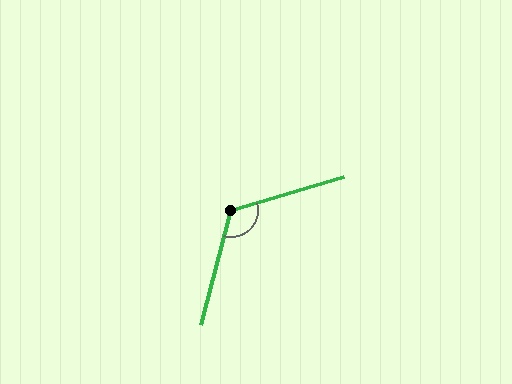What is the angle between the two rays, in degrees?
Approximately 122 degrees.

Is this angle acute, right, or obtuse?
It is obtuse.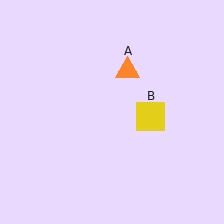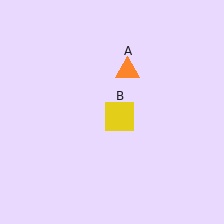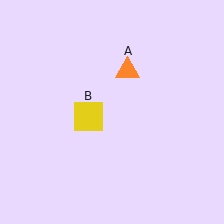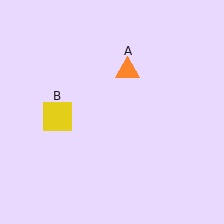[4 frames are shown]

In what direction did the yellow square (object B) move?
The yellow square (object B) moved left.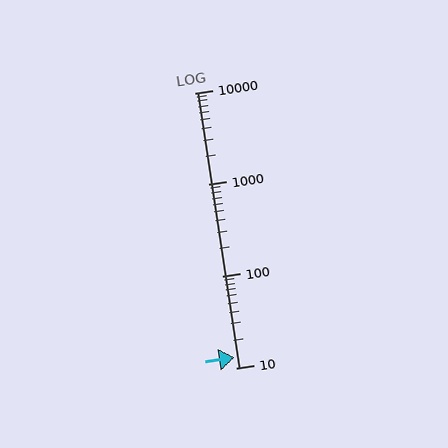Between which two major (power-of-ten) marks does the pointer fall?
The pointer is between 10 and 100.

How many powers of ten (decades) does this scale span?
The scale spans 3 decades, from 10 to 10000.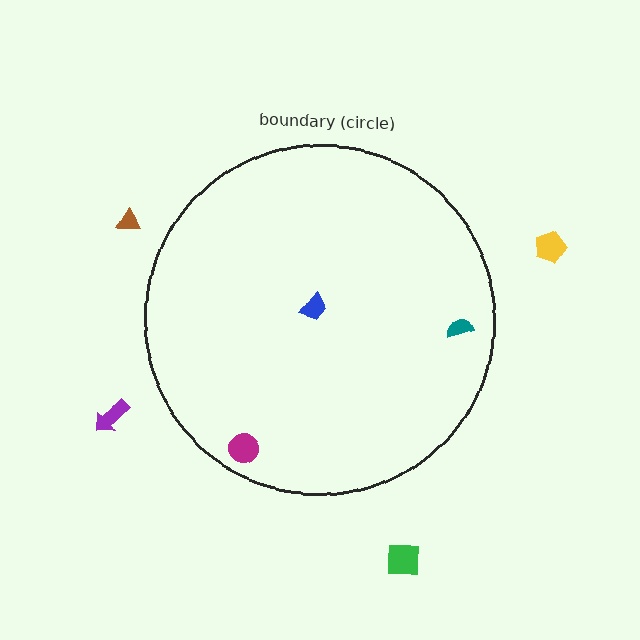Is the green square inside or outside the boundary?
Outside.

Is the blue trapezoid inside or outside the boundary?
Inside.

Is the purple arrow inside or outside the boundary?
Outside.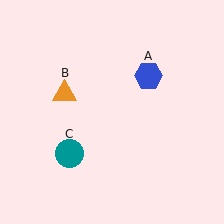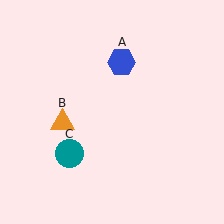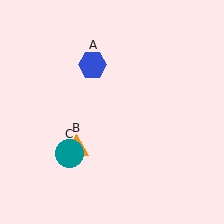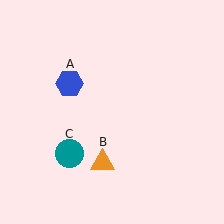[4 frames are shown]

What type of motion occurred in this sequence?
The blue hexagon (object A), orange triangle (object B) rotated counterclockwise around the center of the scene.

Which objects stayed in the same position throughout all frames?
Teal circle (object C) remained stationary.